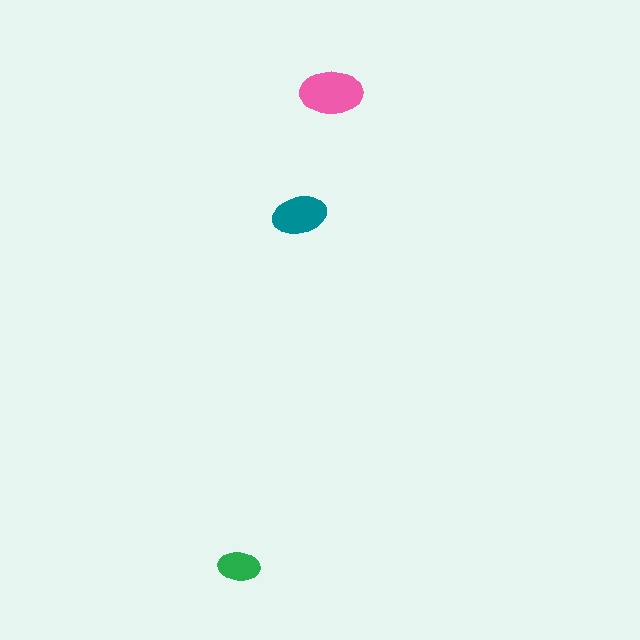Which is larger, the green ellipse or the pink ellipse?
The pink one.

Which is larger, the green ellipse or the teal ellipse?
The teal one.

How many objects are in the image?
There are 3 objects in the image.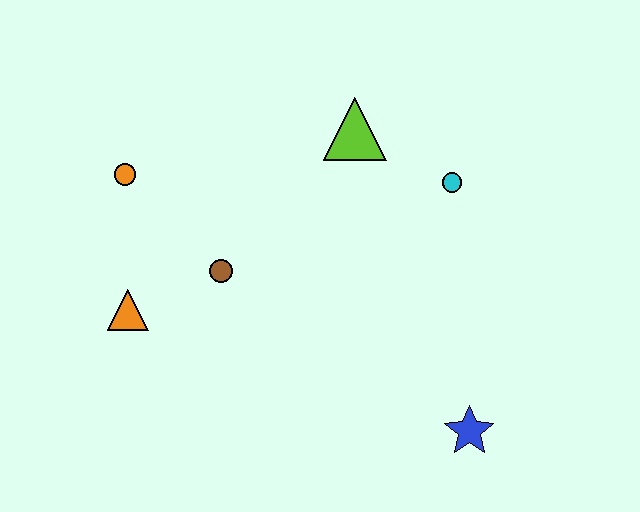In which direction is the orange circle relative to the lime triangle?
The orange circle is to the left of the lime triangle.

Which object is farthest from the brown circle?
The blue star is farthest from the brown circle.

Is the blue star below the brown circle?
Yes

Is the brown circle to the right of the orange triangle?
Yes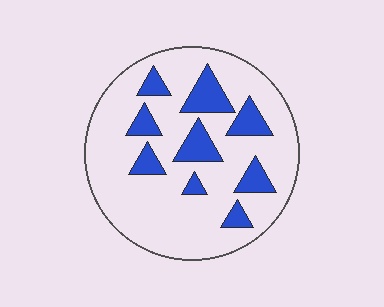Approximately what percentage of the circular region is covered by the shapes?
Approximately 20%.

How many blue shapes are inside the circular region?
9.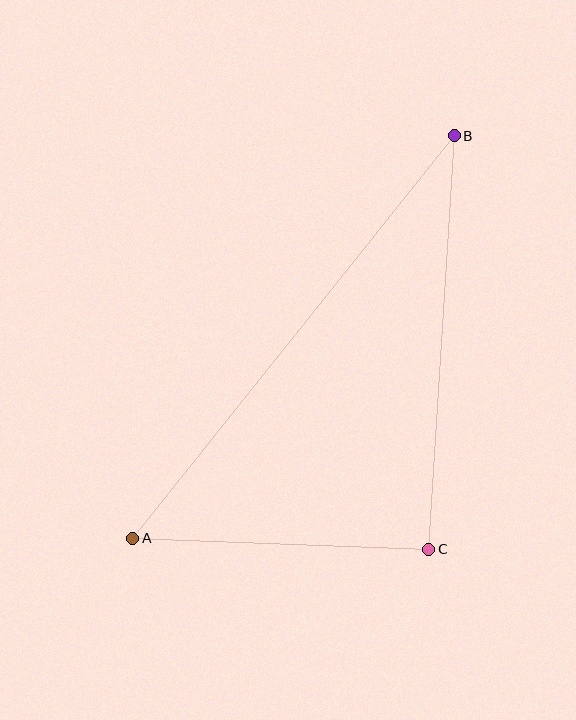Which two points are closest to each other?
Points A and C are closest to each other.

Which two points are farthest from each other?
Points A and B are farthest from each other.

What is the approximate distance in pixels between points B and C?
The distance between B and C is approximately 415 pixels.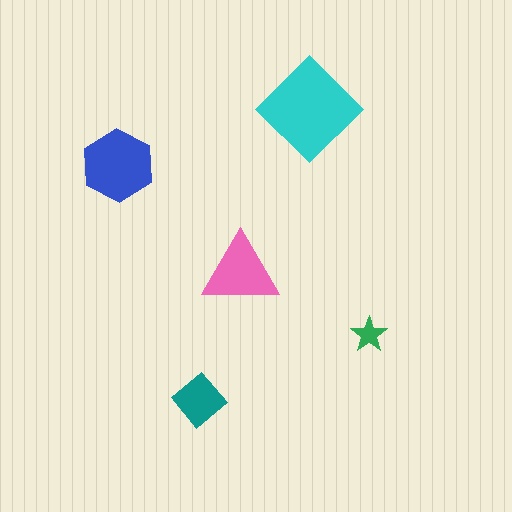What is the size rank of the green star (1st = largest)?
5th.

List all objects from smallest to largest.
The green star, the teal diamond, the pink triangle, the blue hexagon, the cyan diamond.